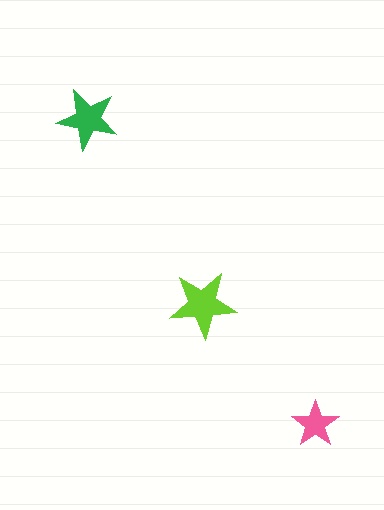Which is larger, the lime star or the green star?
The lime one.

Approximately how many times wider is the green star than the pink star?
About 1.5 times wider.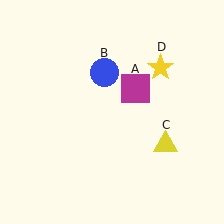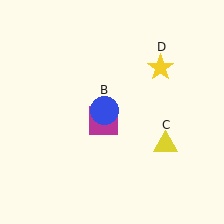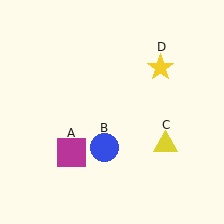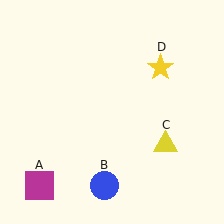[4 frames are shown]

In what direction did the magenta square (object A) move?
The magenta square (object A) moved down and to the left.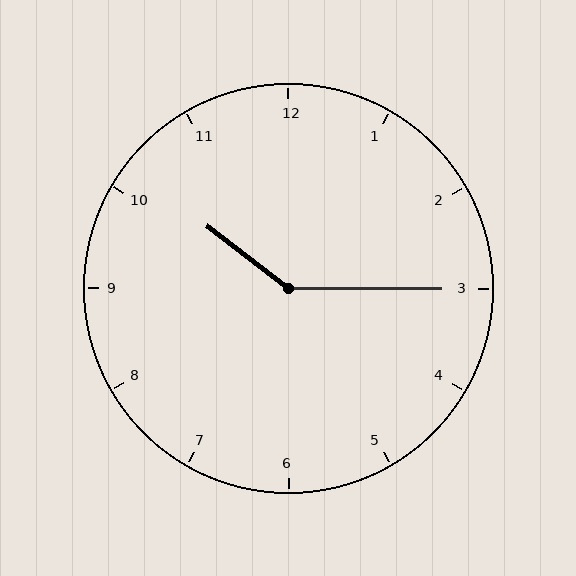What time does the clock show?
10:15.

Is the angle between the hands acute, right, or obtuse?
It is obtuse.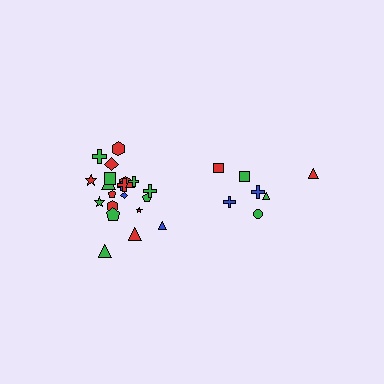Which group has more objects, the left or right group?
The left group.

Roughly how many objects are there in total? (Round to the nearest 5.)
Roughly 30 objects in total.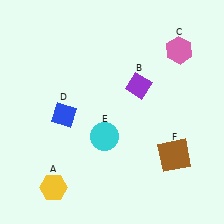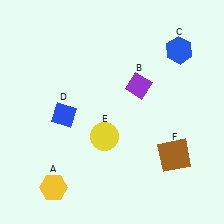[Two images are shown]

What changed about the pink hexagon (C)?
In Image 1, C is pink. In Image 2, it changed to blue.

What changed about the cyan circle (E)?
In Image 1, E is cyan. In Image 2, it changed to yellow.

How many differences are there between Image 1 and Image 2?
There are 2 differences between the two images.